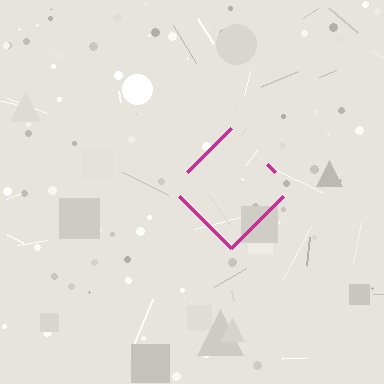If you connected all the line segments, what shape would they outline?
They would outline a diamond.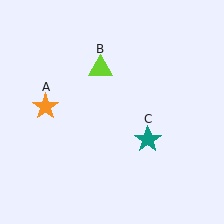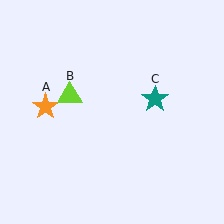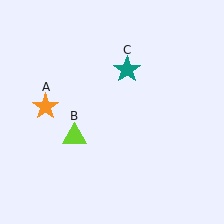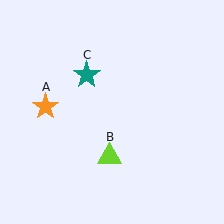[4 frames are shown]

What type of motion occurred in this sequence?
The lime triangle (object B), teal star (object C) rotated counterclockwise around the center of the scene.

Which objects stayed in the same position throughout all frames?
Orange star (object A) remained stationary.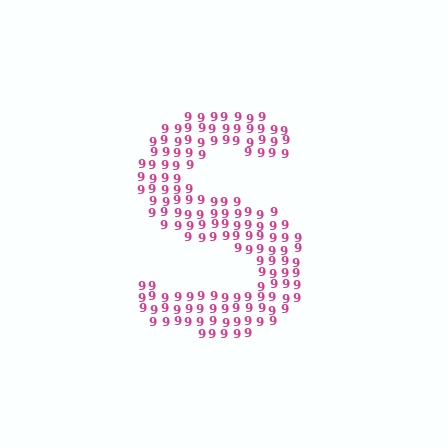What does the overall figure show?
The overall figure shows the letter S.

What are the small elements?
The small elements are digit 9's.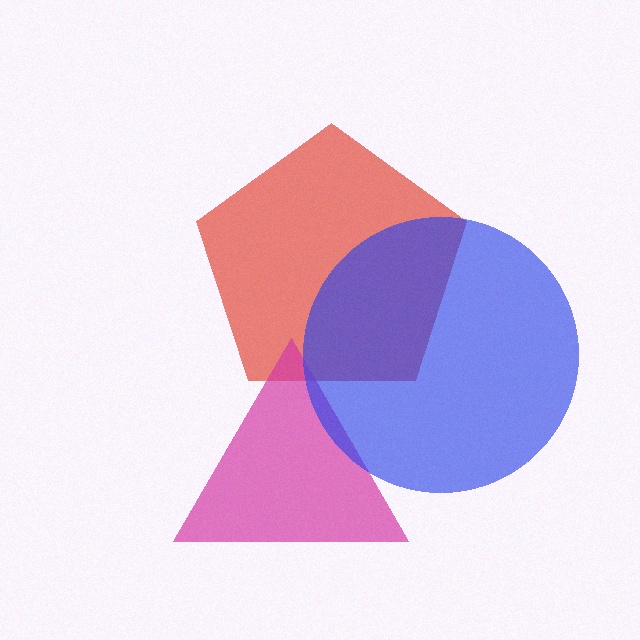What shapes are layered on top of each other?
The layered shapes are: a red pentagon, a magenta triangle, a blue circle.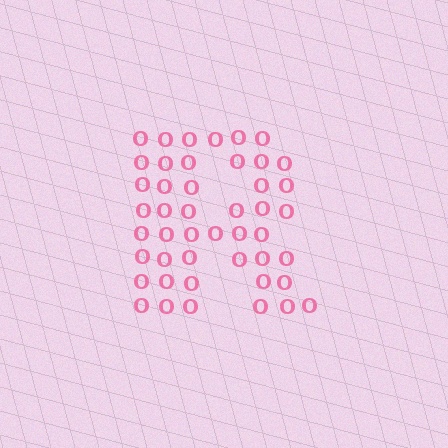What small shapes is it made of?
It is made of small letter O's.